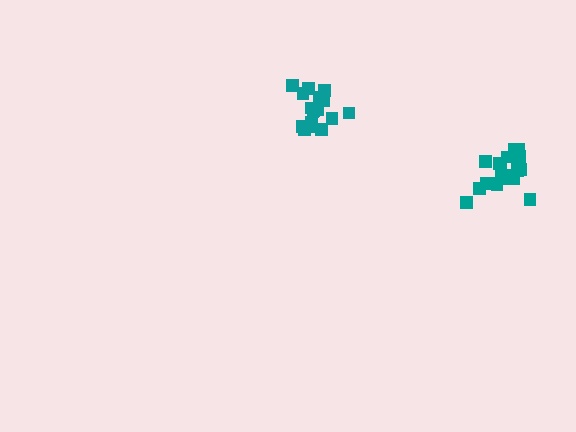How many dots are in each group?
Group 1: 17 dots, Group 2: 19 dots (36 total).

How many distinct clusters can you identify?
There are 2 distinct clusters.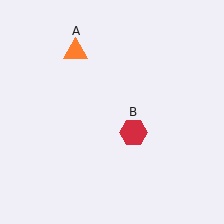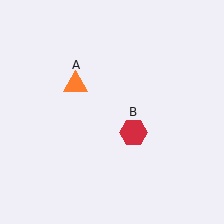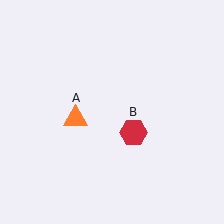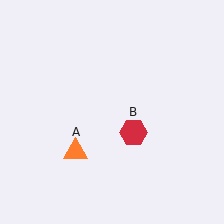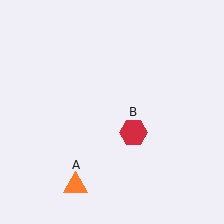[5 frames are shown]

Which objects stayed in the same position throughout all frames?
Red hexagon (object B) remained stationary.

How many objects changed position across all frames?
1 object changed position: orange triangle (object A).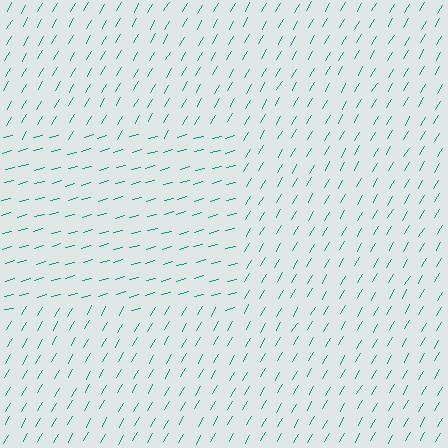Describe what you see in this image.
The image is filled with small teal line segments. A rectangle region in the image has lines oriented differently from the surrounding lines, creating a visible texture boundary.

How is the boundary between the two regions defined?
The boundary is defined purely by a change in line orientation (approximately 45 degrees difference). All lines are the same color and thickness.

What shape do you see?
I see a rectangle.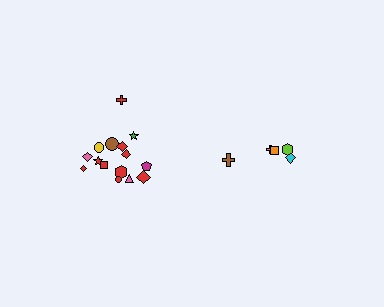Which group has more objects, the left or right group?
The left group.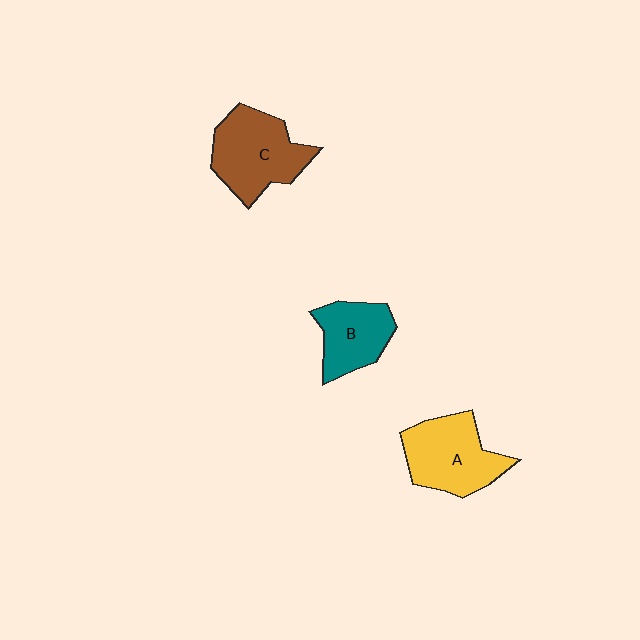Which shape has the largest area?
Shape C (brown).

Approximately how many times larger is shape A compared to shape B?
Approximately 1.3 times.